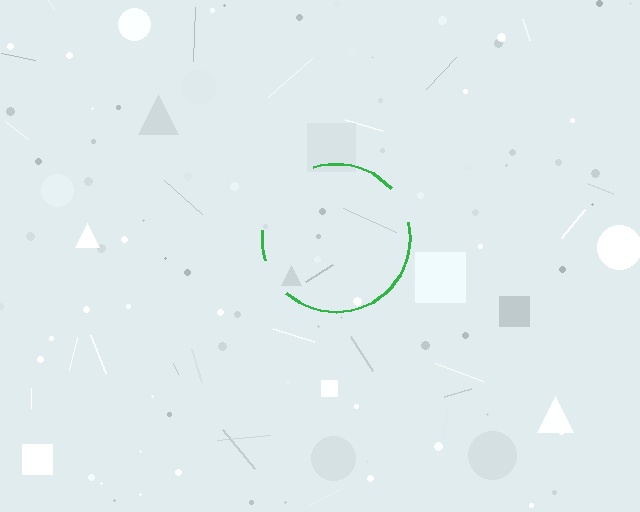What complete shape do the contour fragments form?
The contour fragments form a circle.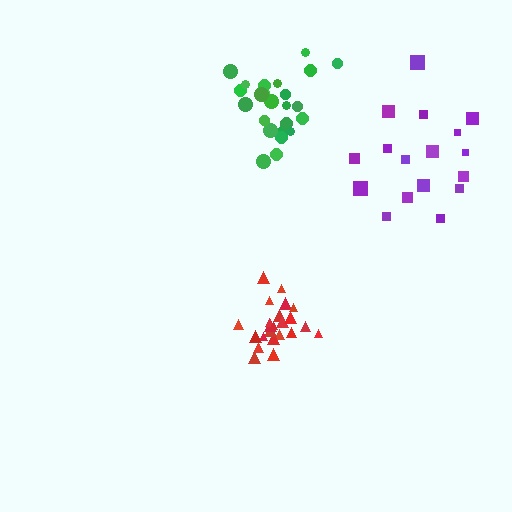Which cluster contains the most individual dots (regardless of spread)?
Green (24).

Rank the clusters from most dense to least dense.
red, green, purple.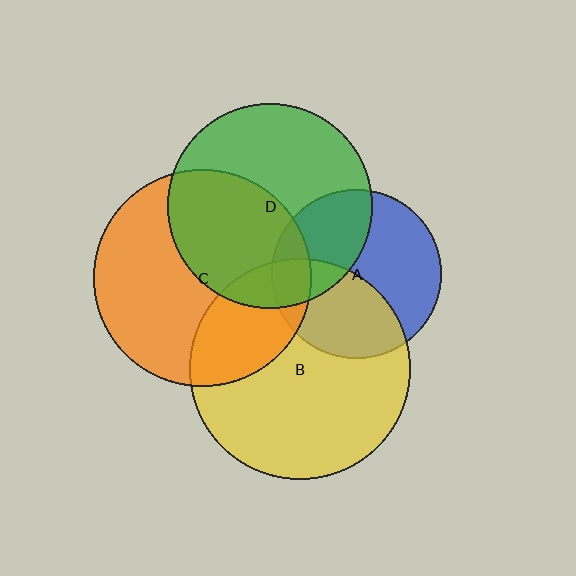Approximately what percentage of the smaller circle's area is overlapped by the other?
Approximately 15%.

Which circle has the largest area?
Circle B (yellow).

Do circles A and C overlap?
Yes.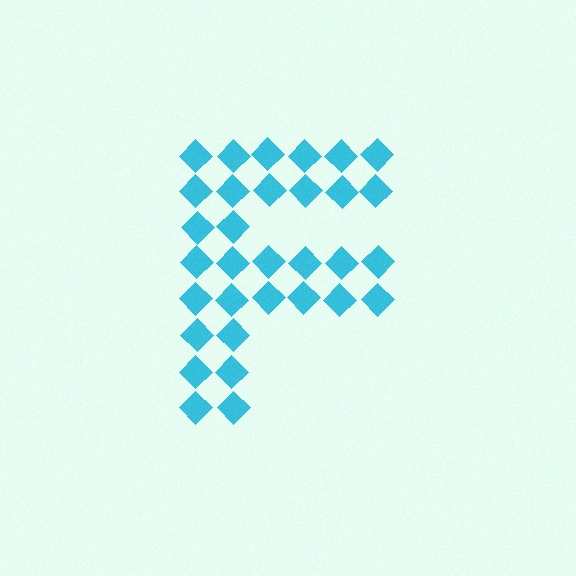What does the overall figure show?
The overall figure shows the letter F.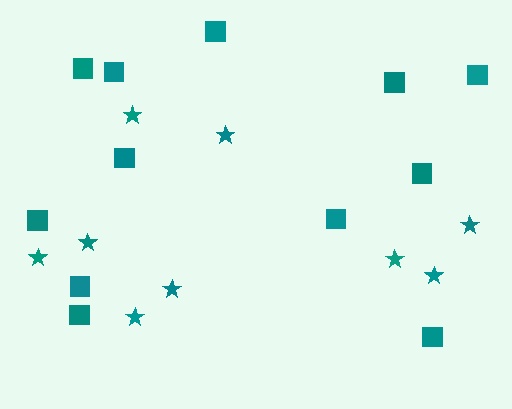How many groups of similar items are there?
There are 2 groups: one group of stars (9) and one group of squares (12).